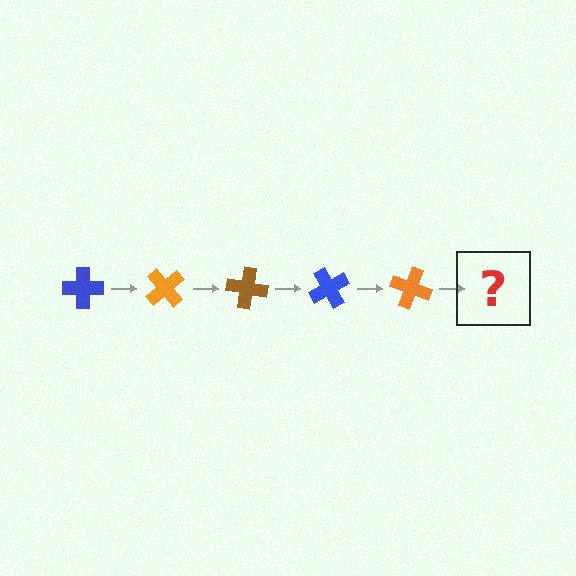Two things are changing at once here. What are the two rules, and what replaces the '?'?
The two rules are that it rotates 50 degrees each step and the color cycles through blue, orange, and brown. The '?' should be a brown cross, rotated 250 degrees from the start.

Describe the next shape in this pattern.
It should be a brown cross, rotated 250 degrees from the start.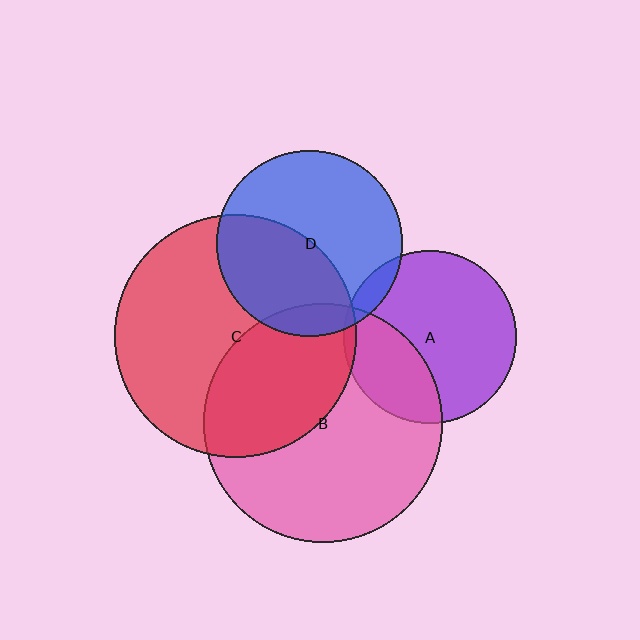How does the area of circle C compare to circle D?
Approximately 1.7 times.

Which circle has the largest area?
Circle C (red).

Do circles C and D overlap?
Yes.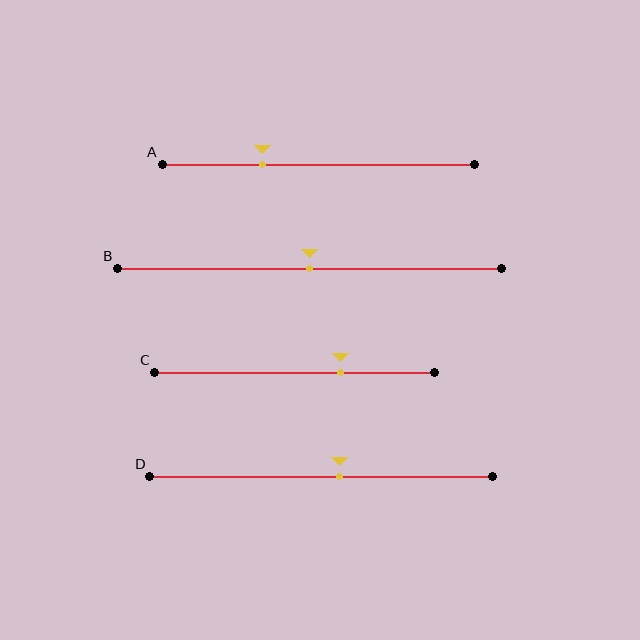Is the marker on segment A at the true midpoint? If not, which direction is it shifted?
No, the marker on segment A is shifted to the left by about 18% of the segment length.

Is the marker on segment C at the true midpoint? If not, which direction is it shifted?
No, the marker on segment C is shifted to the right by about 16% of the segment length.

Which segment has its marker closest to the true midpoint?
Segment B has its marker closest to the true midpoint.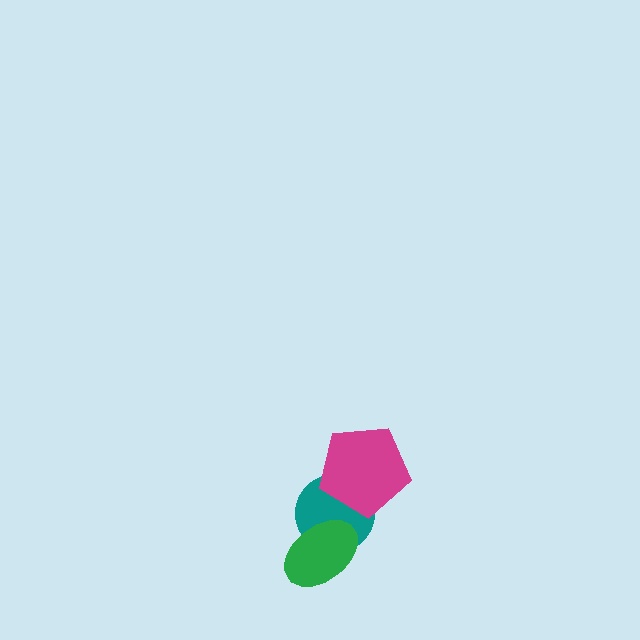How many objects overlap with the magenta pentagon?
1 object overlaps with the magenta pentagon.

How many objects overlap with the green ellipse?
1 object overlaps with the green ellipse.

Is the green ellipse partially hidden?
No, no other shape covers it.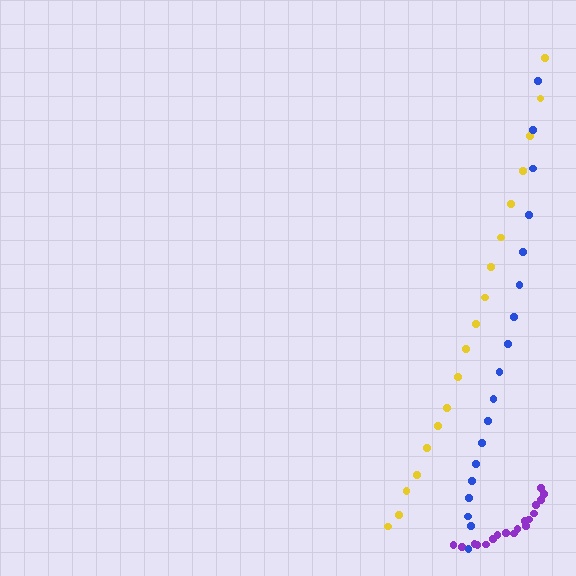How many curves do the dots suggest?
There are 3 distinct paths.